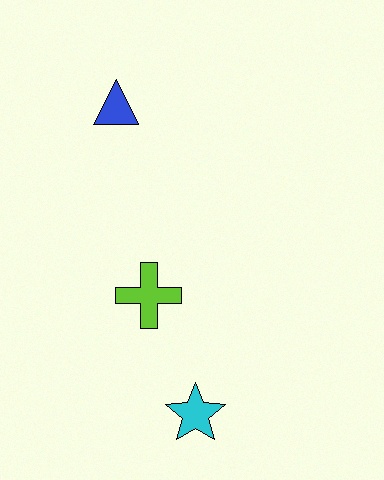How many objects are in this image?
There are 3 objects.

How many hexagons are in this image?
There are no hexagons.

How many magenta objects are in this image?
There are no magenta objects.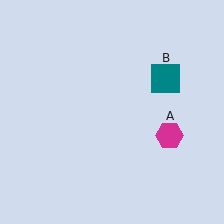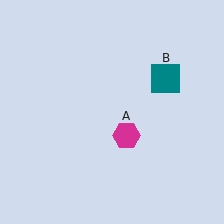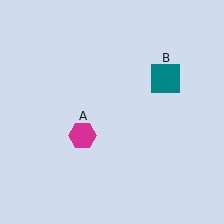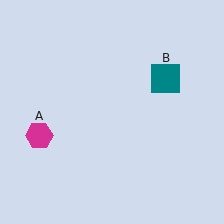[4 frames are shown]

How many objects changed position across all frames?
1 object changed position: magenta hexagon (object A).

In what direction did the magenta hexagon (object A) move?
The magenta hexagon (object A) moved left.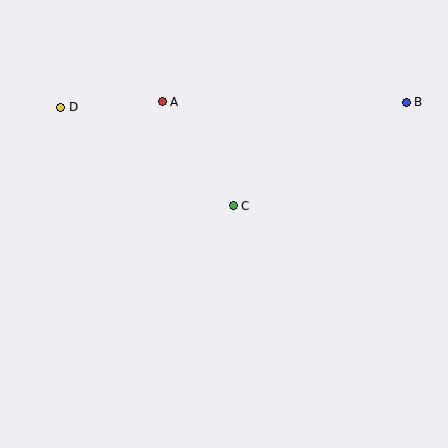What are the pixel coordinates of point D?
Point D is at (61, 107).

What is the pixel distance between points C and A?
The distance between C and A is 126 pixels.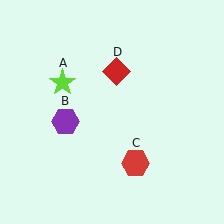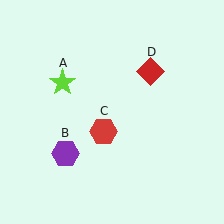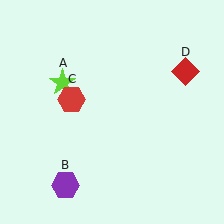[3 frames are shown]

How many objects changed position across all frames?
3 objects changed position: purple hexagon (object B), red hexagon (object C), red diamond (object D).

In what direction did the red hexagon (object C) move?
The red hexagon (object C) moved up and to the left.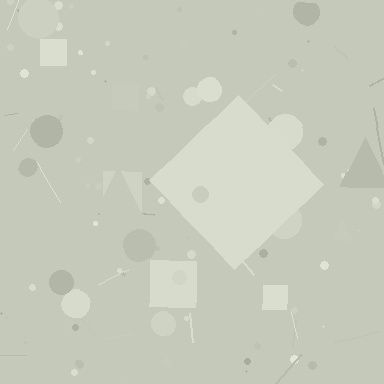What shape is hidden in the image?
A diamond is hidden in the image.